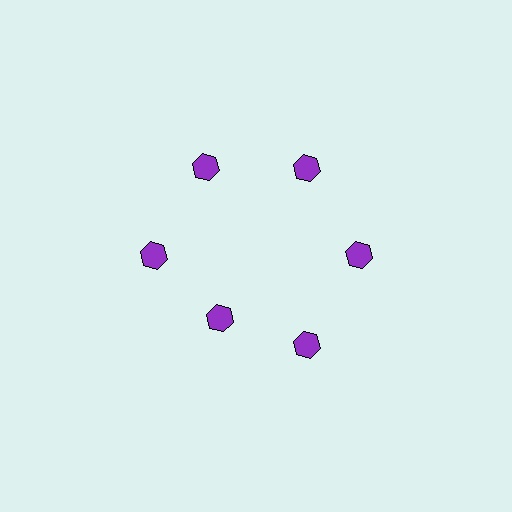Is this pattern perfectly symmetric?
No. The 6 purple hexagons are arranged in a ring, but one element near the 7 o'clock position is pulled inward toward the center, breaking the 6-fold rotational symmetry.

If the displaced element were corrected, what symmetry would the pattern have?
It would have 6-fold rotational symmetry — the pattern would map onto itself every 60 degrees.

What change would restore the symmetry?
The symmetry would be restored by moving it outward, back onto the ring so that all 6 hexagons sit at equal angles and equal distance from the center.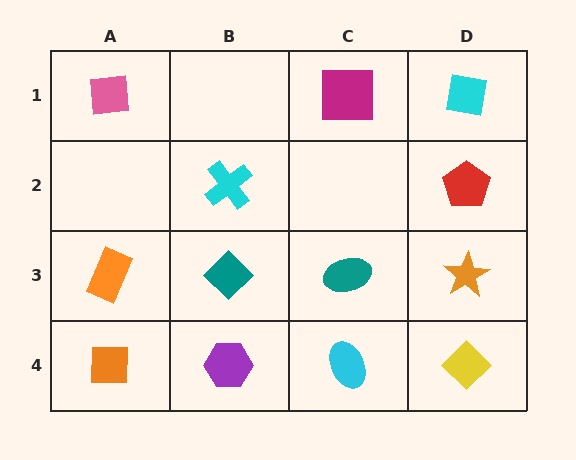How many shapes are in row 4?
4 shapes.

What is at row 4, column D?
A yellow diamond.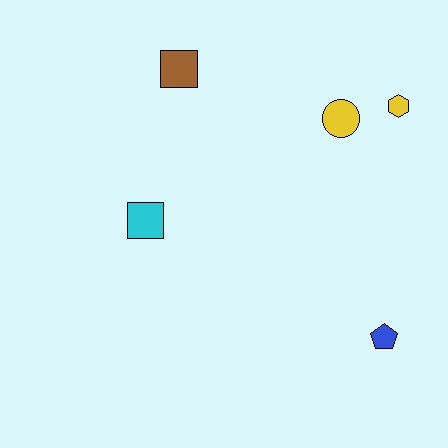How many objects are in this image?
There are 5 objects.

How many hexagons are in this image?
There is 1 hexagon.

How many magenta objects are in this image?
There are no magenta objects.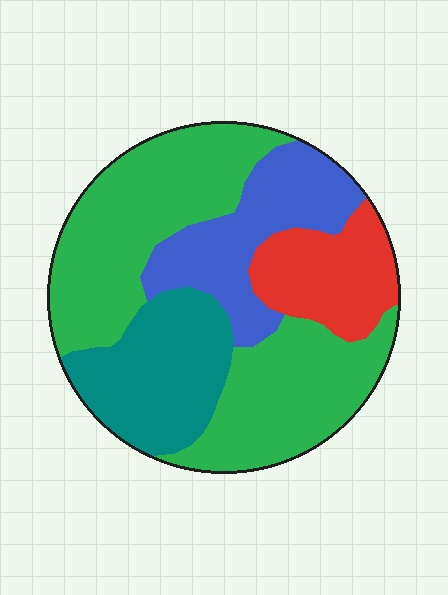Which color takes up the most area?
Green, at roughly 50%.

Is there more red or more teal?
Teal.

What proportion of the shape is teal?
Teal takes up about one fifth (1/5) of the shape.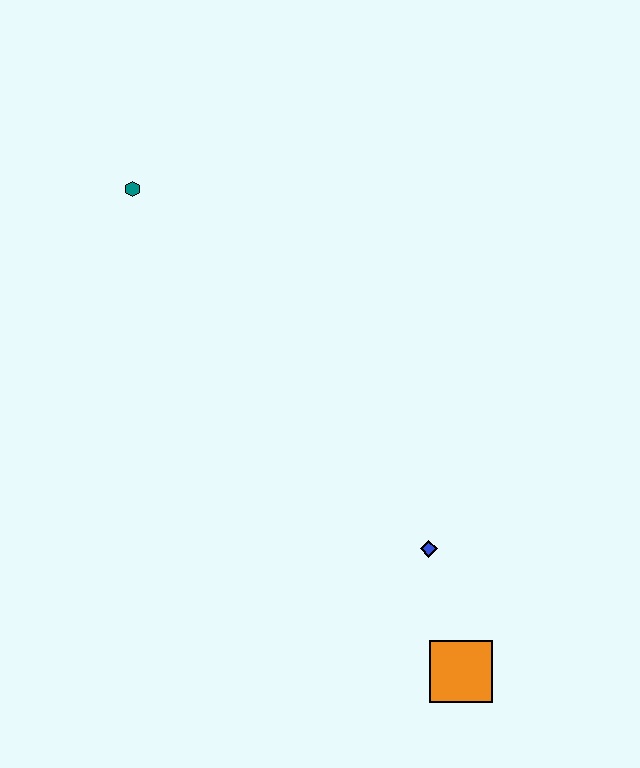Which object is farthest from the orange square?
The teal hexagon is farthest from the orange square.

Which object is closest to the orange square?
The blue diamond is closest to the orange square.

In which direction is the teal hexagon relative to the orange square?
The teal hexagon is above the orange square.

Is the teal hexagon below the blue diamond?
No